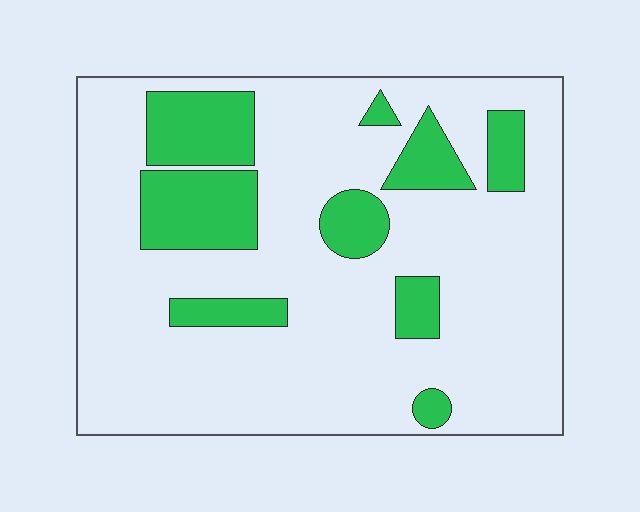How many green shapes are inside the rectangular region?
9.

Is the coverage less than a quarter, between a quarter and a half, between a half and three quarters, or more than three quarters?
Less than a quarter.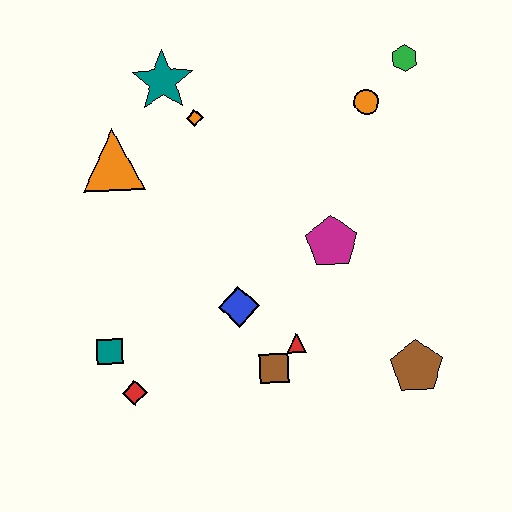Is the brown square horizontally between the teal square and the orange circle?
Yes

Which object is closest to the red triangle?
The brown square is closest to the red triangle.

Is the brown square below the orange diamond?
Yes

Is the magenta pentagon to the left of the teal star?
No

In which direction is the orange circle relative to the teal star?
The orange circle is to the right of the teal star.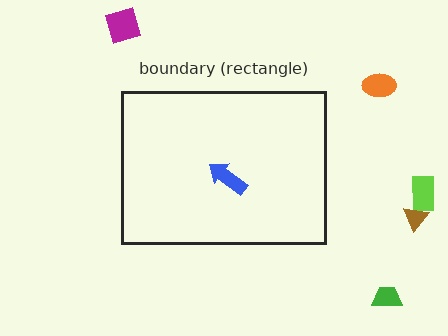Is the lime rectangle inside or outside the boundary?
Outside.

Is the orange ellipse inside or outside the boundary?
Outside.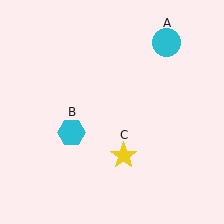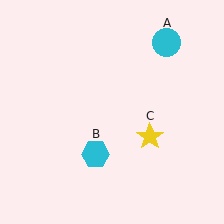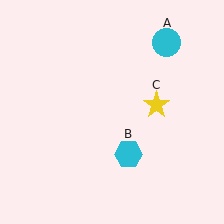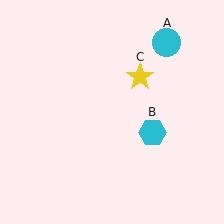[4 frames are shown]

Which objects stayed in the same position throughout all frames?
Cyan circle (object A) remained stationary.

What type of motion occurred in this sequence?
The cyan hexagon (object B), yellow star (object C) rotated counterclockwise around the center of the scene.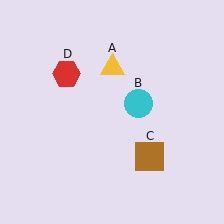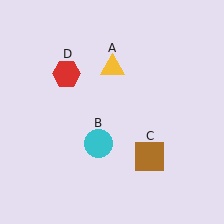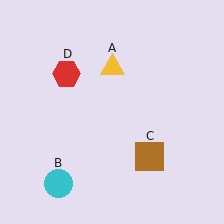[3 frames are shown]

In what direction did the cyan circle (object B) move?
The cyan circle (object B) moved down and to the left.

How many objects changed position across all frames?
1 object changed position: cyan circle (object B).